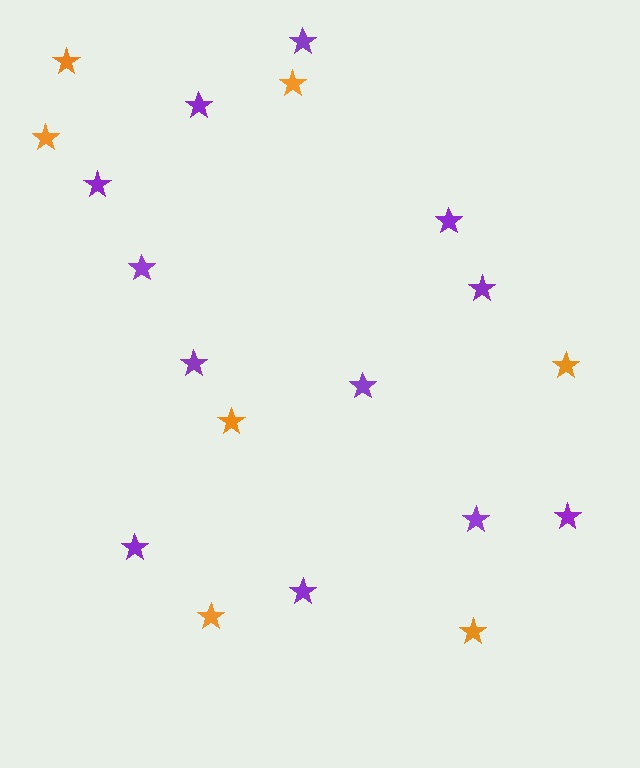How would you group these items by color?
There are 2 groups: one group of purple stars (12) and one group of orange stars (7).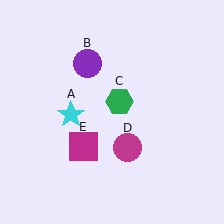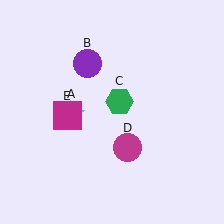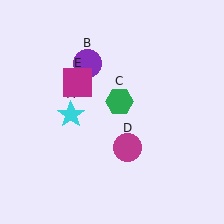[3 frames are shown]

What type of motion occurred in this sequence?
The magenta square (object E) rotated clockwise around the center of the scene.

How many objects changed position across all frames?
1 object changed position: magenta square (object E).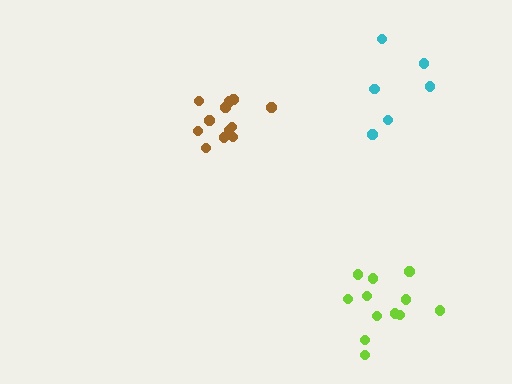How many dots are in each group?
Group 1: 12 dots, Group 2: 12 dots, Group 3: 6 dots (30 total).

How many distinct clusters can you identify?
There are 3 distinct clusters.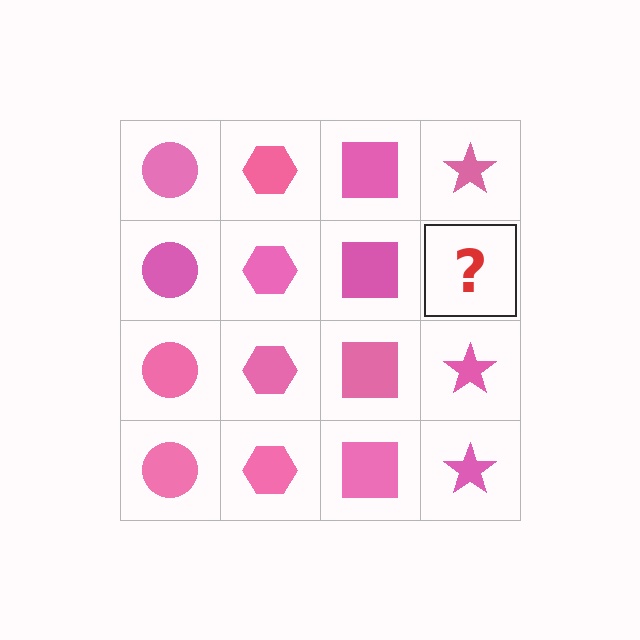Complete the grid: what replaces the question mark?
The question mark should be replaced with a pink star.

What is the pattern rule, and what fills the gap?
The rule is that each column has a consistent shape. The gap should be filled with a pink star.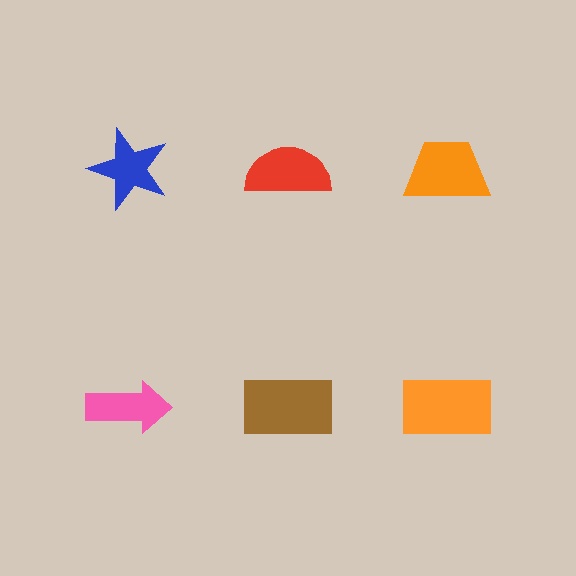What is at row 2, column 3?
An orange rectangle.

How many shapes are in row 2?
3 shapes.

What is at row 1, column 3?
An orange trapezoid.